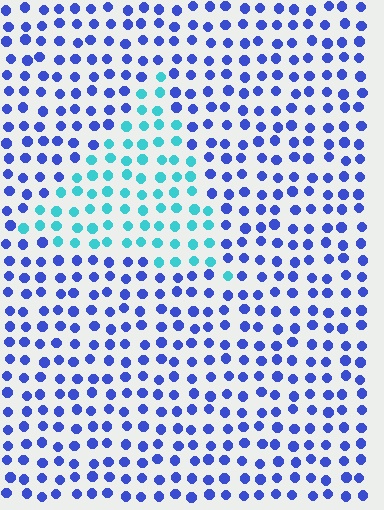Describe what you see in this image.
The image is filled with small blue elements in a uniform arrangement. A triangle-shaped region is visible where the elements are tinted to a slightly different hue, forming a subtle color boundary.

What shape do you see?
I see a triangle.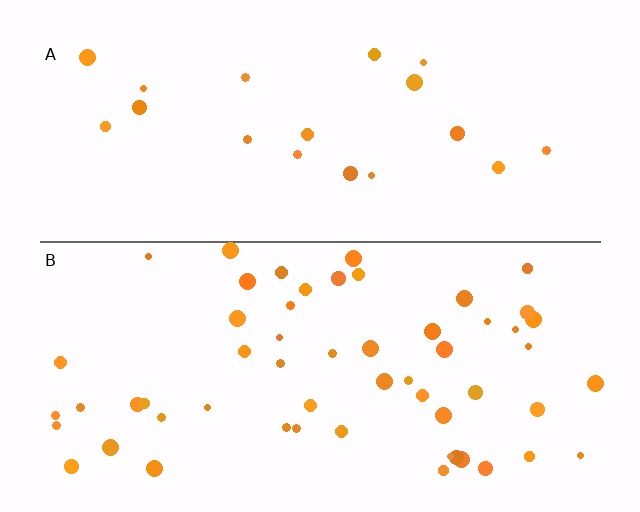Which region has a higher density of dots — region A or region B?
B (the bottom).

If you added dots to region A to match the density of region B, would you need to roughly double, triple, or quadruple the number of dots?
Approximately triple.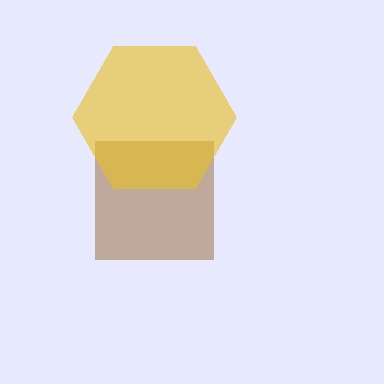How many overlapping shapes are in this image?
There are 2 overlapping shapes in the image.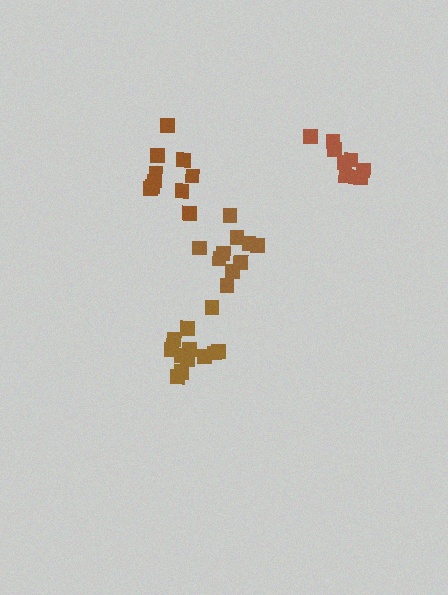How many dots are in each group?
Group 1: 8 dots, Group 2: 10 dots, Group 3: 12 dots, Group 4: 10 dots (40 total).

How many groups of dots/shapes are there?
There are 4 groups.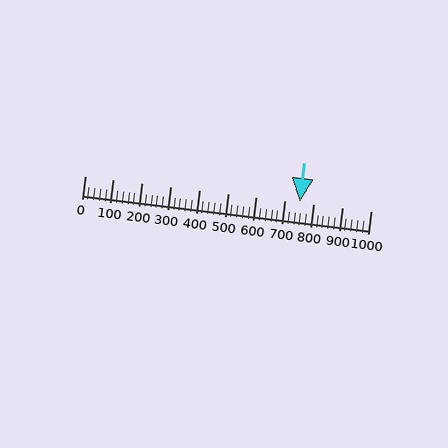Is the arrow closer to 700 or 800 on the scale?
The arrow is closer to 800.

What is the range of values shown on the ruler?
The ruler shows values from 0 to 1000.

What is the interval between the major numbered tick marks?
The major tick marks are spaced 100 units apart.